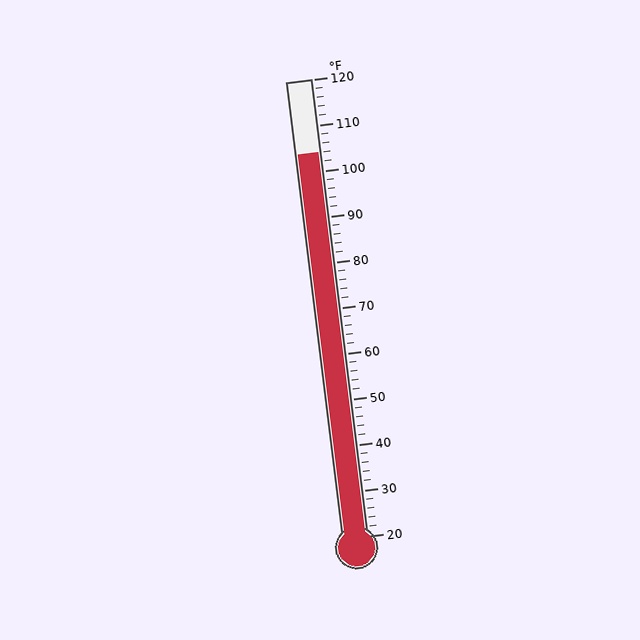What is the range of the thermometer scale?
The thermometer scale ranges from 20°F to 120°F.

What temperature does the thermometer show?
The thermometer shows approximately 104°F.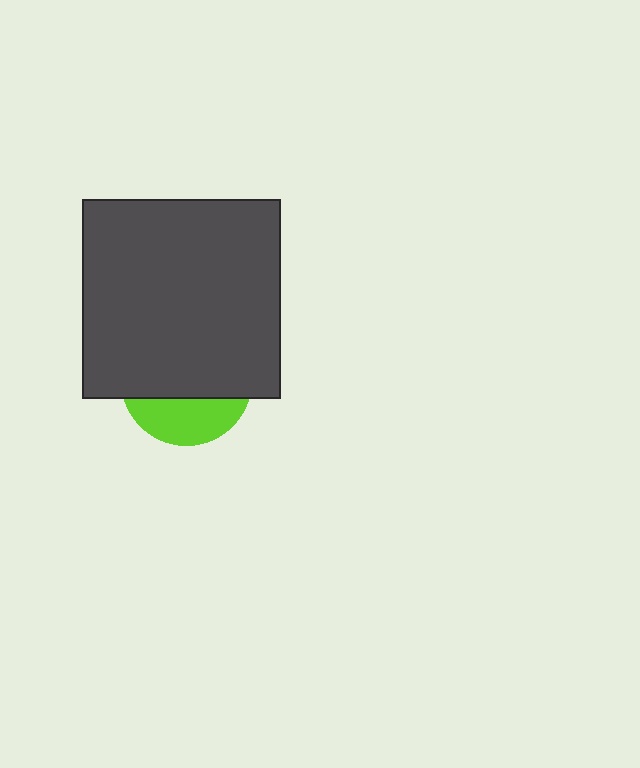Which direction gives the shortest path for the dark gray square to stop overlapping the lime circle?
Moving up gives the shortest separation.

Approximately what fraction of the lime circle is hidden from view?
Roughly 68% of the lime circle is hidden behind the dark gray square.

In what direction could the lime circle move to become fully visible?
The lime circle could move down. That would shift it out from behind the dark gray square entirely.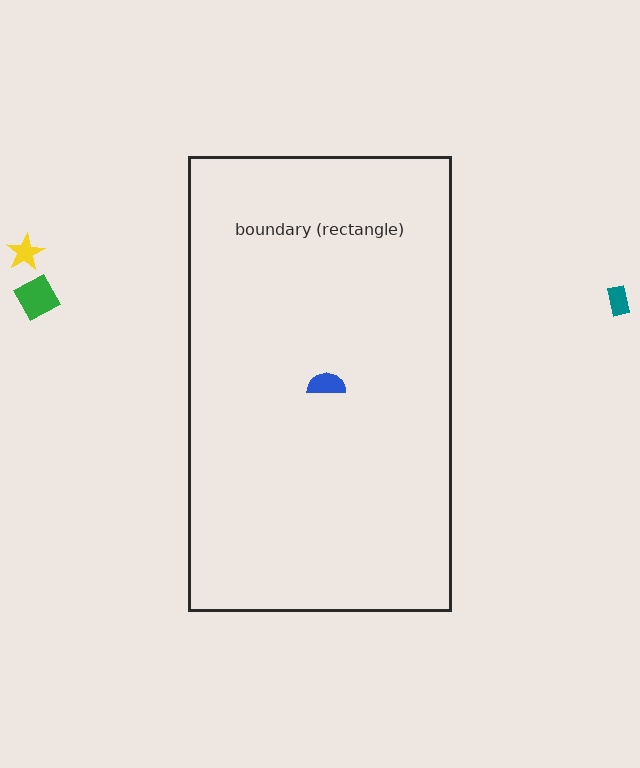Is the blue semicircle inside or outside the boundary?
Inside.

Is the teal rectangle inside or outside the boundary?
Outside.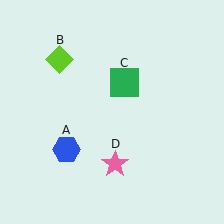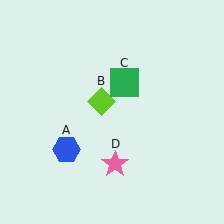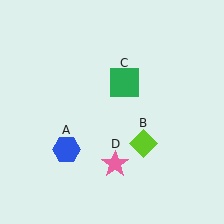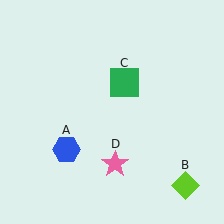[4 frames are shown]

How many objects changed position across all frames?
1 object changed position: lime diamond (object B).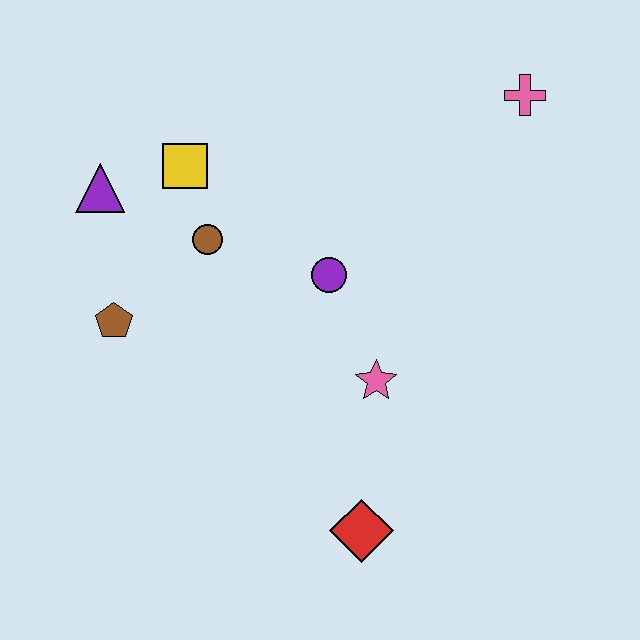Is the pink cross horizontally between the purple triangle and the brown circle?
No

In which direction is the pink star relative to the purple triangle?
The pink star is to the right of the purple triangle.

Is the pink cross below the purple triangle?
No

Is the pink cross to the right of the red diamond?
Yes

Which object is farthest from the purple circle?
The pink cross is farthest from the purple circle.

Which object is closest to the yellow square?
The brown circle is closest to the yellow square.